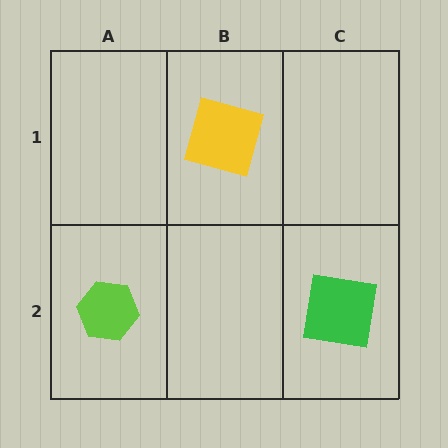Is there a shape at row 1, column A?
No, that cell is empty.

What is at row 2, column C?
A green square.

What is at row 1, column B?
A yellow square.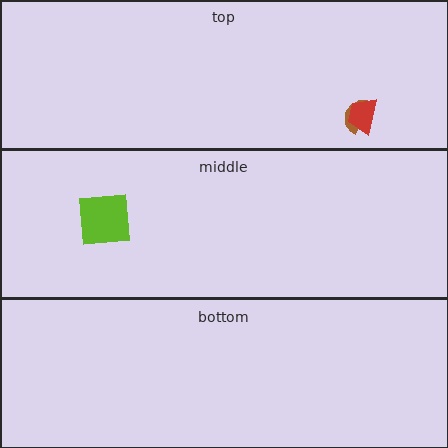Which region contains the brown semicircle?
The top region.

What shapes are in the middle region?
The lime square.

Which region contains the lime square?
The middle region.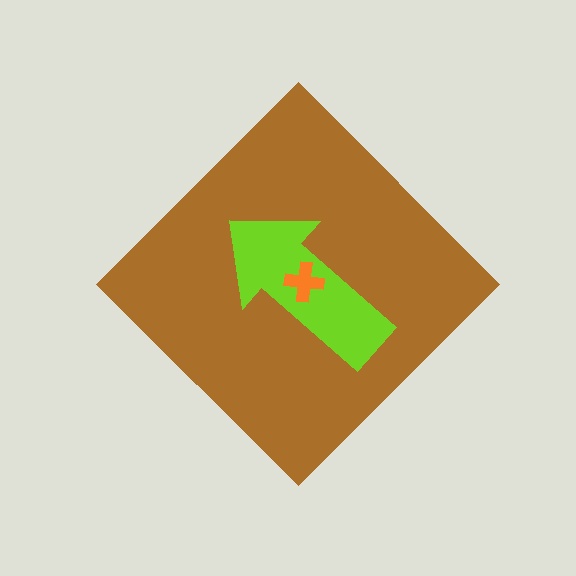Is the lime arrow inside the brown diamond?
Yes.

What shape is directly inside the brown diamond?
The lime arrow.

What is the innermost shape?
The orange cross.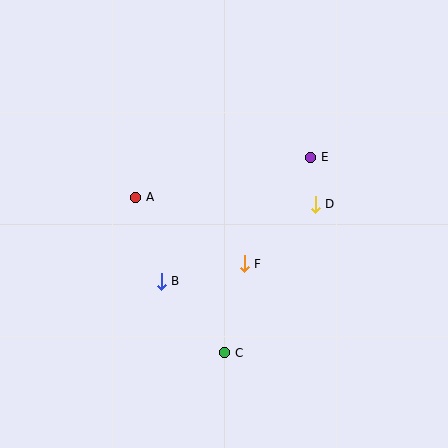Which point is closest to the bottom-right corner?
Point C is closest to the bottom-right corner.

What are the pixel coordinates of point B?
Point B is at (161, 281).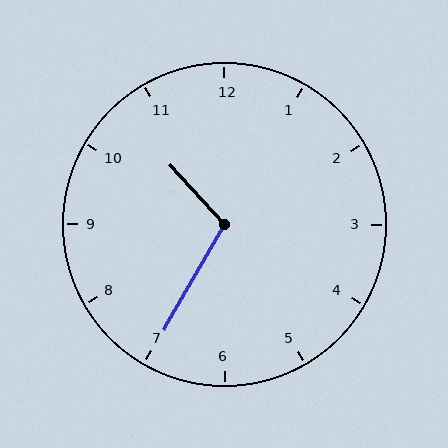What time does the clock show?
10:35.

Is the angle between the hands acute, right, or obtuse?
It is obtuse.